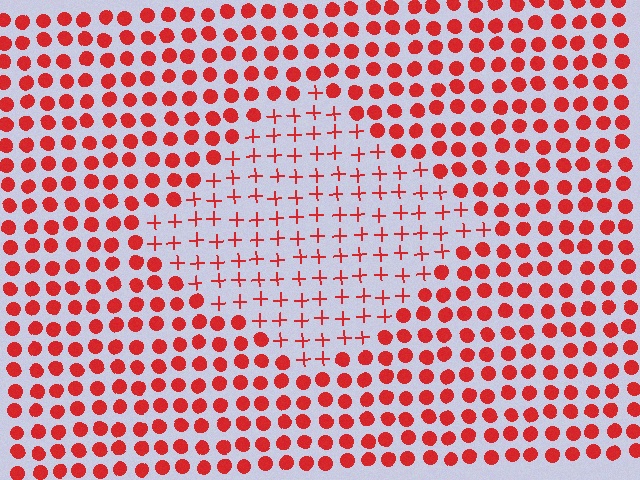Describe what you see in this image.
The image is filled with small red elements arranged in a uniform grid. A diamond-shaped region contains plus signs, while the surrounding area contains circles. The boundary is defined purely by the change in element shape.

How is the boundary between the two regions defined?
The boundary is defined by a change in element shape: plus signs inside vs. circles outside. All elements share the same color and spacing.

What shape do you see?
I see a diamond.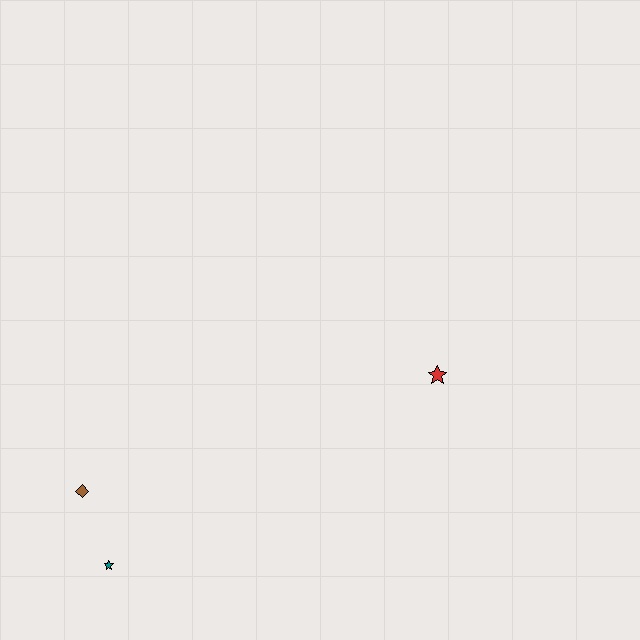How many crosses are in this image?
There are no crosses.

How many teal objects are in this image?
There is 1 teal object.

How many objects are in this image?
There are 3 objects.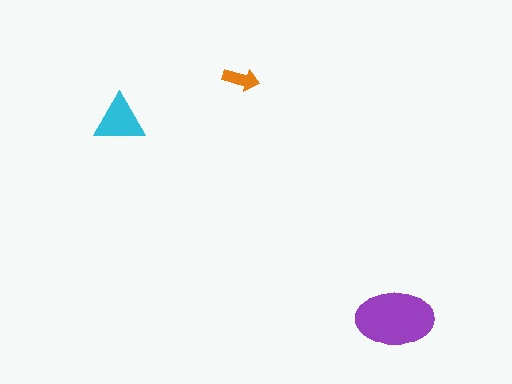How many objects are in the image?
There are 3 objects in the image.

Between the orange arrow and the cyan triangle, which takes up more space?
The cyan triangle.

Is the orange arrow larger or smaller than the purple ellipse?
Smaller.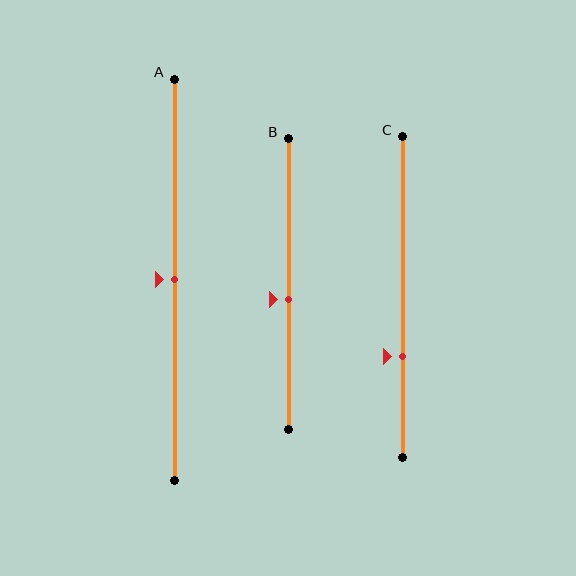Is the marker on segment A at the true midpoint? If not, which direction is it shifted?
Yes, the marker on segment A is at the true midpoint.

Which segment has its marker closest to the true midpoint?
Segment A has its marker closest to the true midpoint.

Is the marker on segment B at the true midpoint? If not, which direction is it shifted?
No, the marker on segment B is shifted downward by about 5% of the segment length.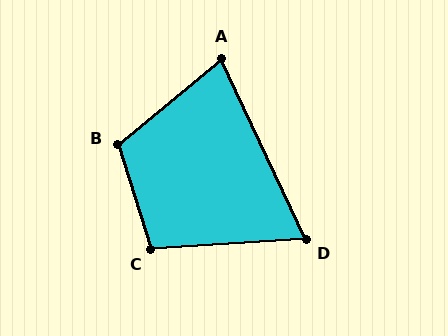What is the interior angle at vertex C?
Approximately 104 degrees (obtuse).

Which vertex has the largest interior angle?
B, at approximately 112 degrees.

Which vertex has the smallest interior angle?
D, at approximately 68 degrees.